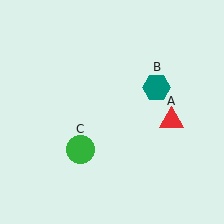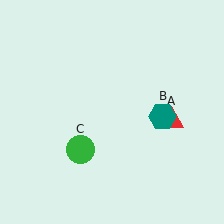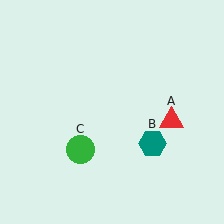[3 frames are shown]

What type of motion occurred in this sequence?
The teal hexagon (object B) rotated clockwise around the center of the scene.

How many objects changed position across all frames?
1 object changed position: teal hexagon (object B).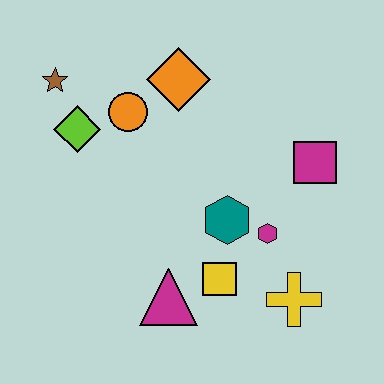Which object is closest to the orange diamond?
The orange circle is closest to the orange diamond.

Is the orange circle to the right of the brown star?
Yes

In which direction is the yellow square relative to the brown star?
The yellow square is below the brown star.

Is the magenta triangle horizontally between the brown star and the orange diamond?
Yes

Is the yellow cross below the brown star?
Yes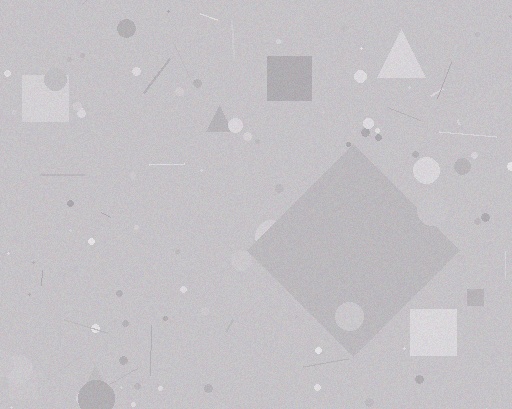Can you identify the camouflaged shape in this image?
The camouflaged shape is a diamond.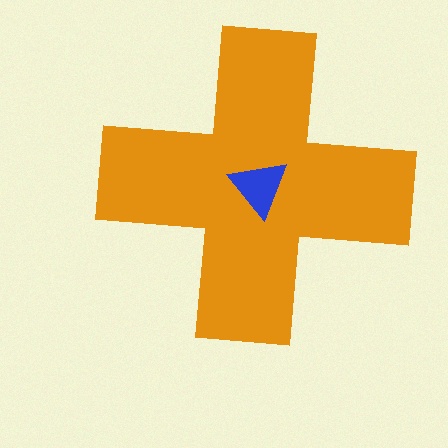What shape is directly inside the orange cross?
The blue triangle.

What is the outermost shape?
The orange cross.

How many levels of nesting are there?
2.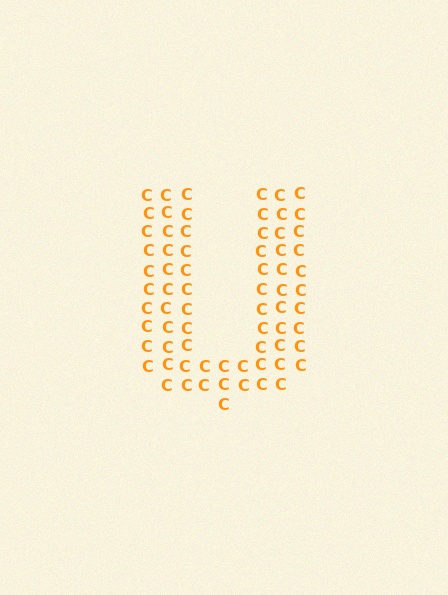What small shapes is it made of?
It is made of small letter C's.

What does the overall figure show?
The overall figure shows the letter U.